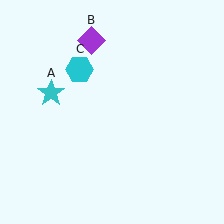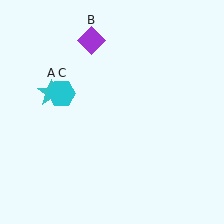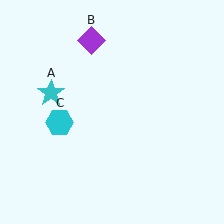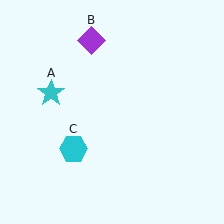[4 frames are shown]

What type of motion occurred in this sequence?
The cyan hexagon (object C) rotated counterclockwise around the center of the scene.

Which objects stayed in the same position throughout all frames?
Cyan star (object A) and purple diamond (object B) remained stationary.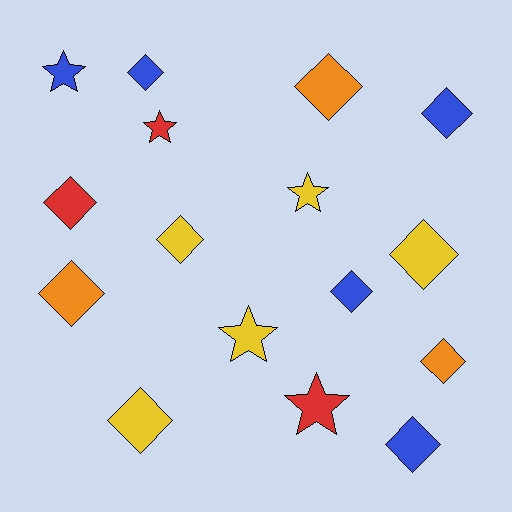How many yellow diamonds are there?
There are 3 yellow diamonds.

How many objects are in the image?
There are 16 objects.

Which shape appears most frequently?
Diamond, with 11 objects.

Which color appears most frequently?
Yellow, with 5 objects.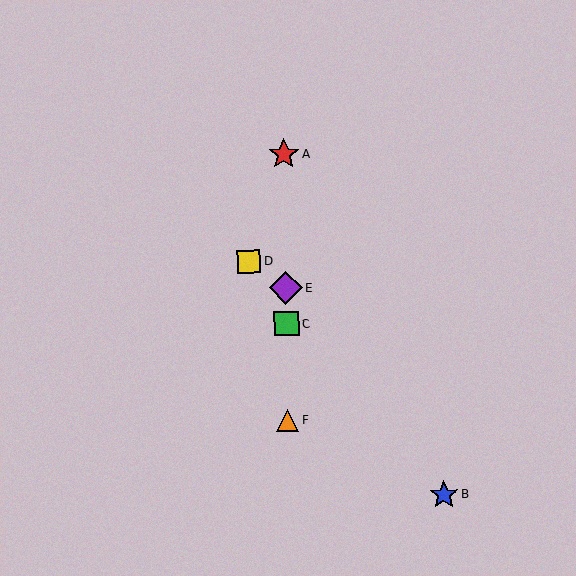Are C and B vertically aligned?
No, C is at x≈286 and B is at x≈444.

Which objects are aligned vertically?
Objects A, C, E, F are aligned vertically.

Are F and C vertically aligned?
Yes, both are at x≈288.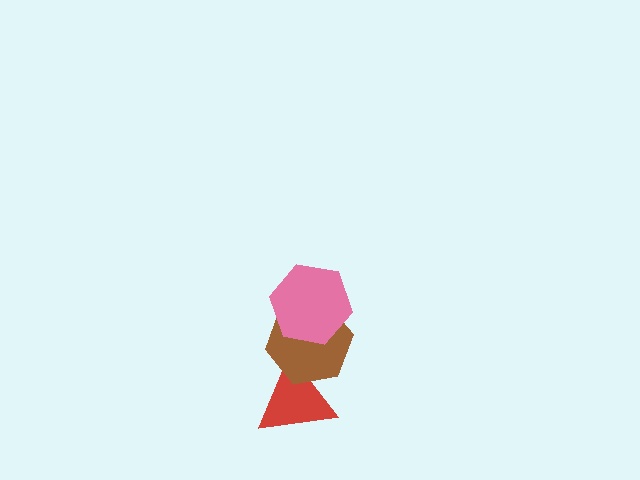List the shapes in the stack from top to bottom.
From top to bottom: the pink hexagon, the brown hexagon, the red triangle.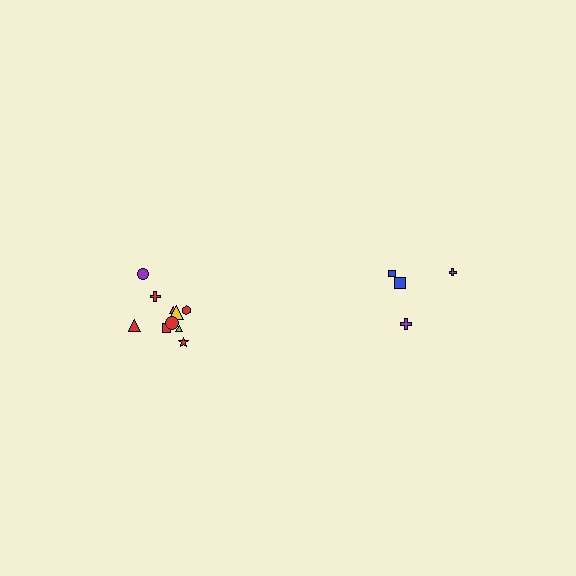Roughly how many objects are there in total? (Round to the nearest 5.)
Roughly 15 objects in total.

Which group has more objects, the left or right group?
The left group.